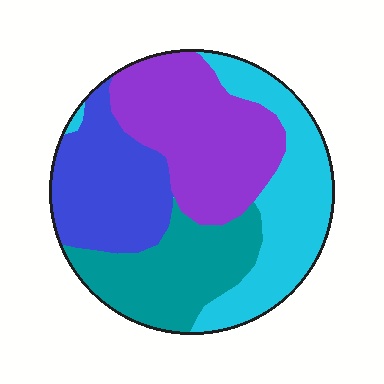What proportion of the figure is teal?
Teal covers roughly 20% of the figure.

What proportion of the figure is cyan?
Cyan takes up between a quarter and a half of the figure.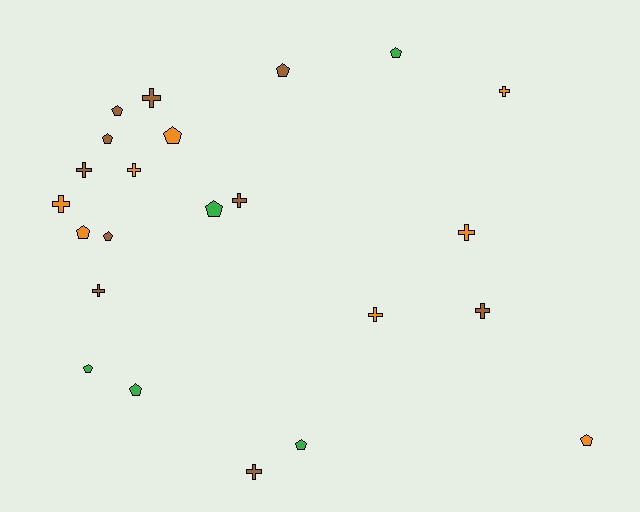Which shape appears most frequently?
Pentagon, with 12 objects.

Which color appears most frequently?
Brown, with 10 objects.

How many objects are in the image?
There are 23 objects.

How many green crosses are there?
There are no green crosses.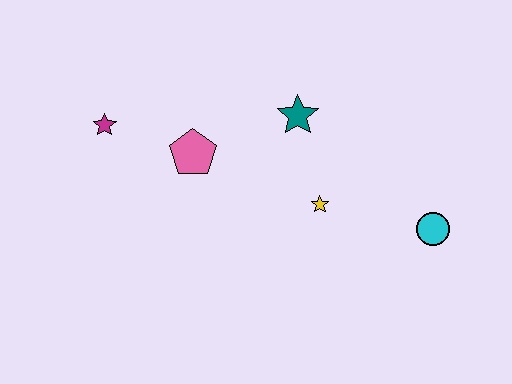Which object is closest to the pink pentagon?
The magenta star is closest to the pink pentagon.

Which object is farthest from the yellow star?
The magenta star is farthest from the yellow star.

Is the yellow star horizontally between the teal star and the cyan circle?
Yes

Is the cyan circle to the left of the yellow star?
No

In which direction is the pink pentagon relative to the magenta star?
The pink pentagon is to the right of the magenta star.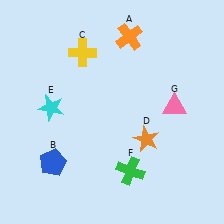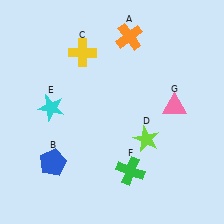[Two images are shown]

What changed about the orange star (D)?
In Image 1, D is orange. In Image 2, it changed to lime.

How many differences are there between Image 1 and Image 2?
There is 1 difference between the two images.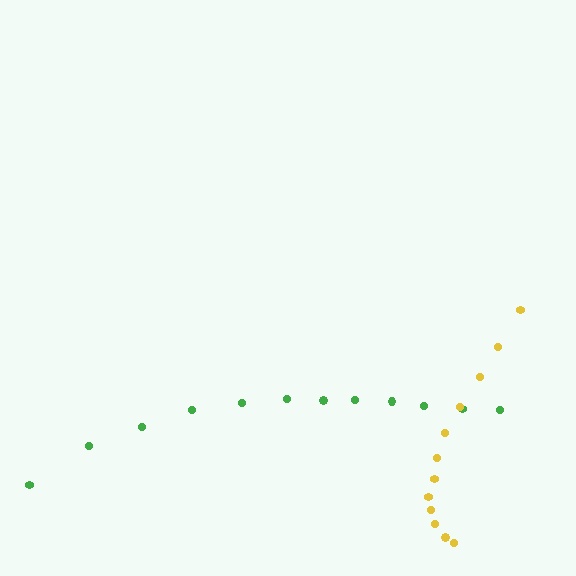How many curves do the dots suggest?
There are 2 distinct paths.